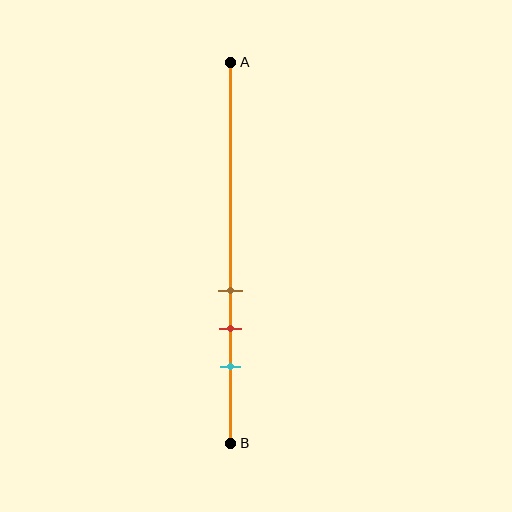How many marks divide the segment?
There are 3 marks dividing the segment.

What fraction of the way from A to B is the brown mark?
The brown mark is approximately 60% (0.6) of the way from A to B.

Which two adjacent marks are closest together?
The brown and red marks are the closest adjacent pair.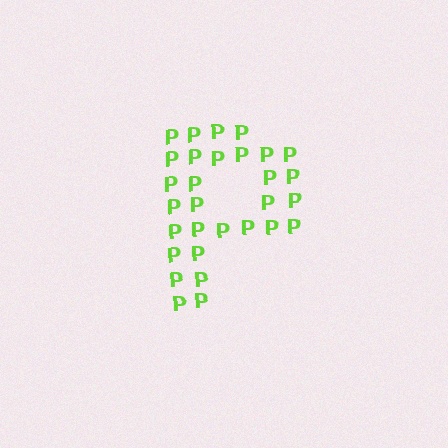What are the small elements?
The small elements are letter P's.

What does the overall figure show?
The overall figure shows the letter P.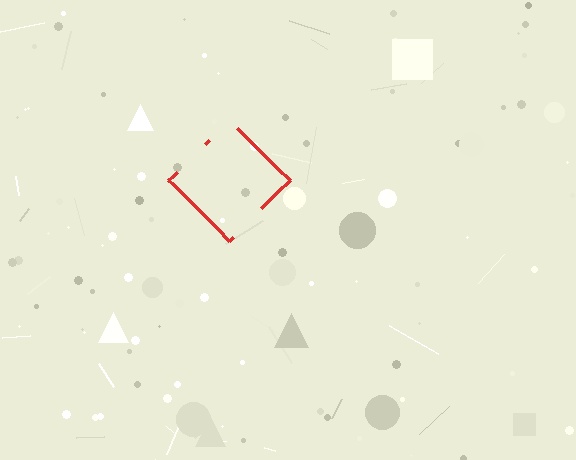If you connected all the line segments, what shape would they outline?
They would outline a diamond.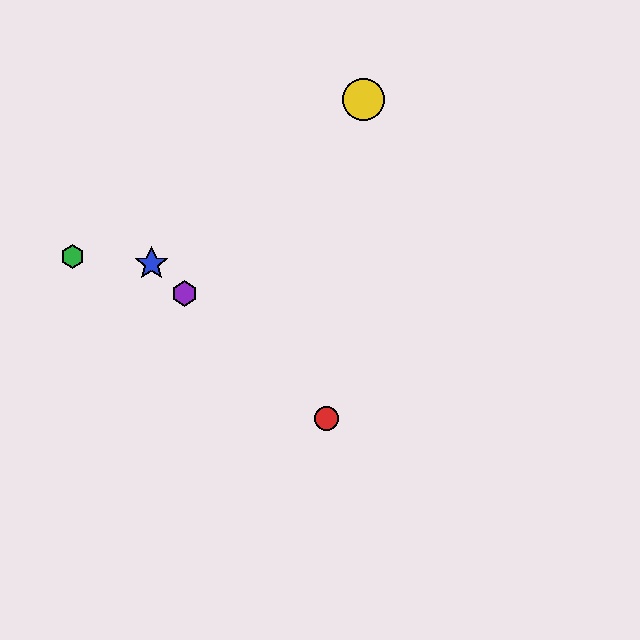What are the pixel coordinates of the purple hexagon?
The purple hexagon is at (185, 293).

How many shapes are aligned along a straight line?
3 shapes (the red circle, the blue star, the purple hexagon) are aligned along a straight line.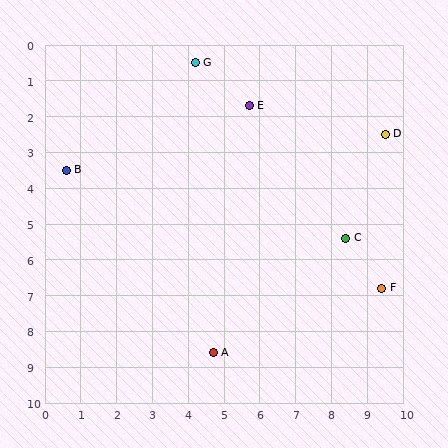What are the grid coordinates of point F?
Point F is at approximately (9.4, 6.8).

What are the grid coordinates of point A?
Point A is at approximately (4.7, 8.6).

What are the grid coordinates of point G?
Point G is at approximately (4.2, 0.5).